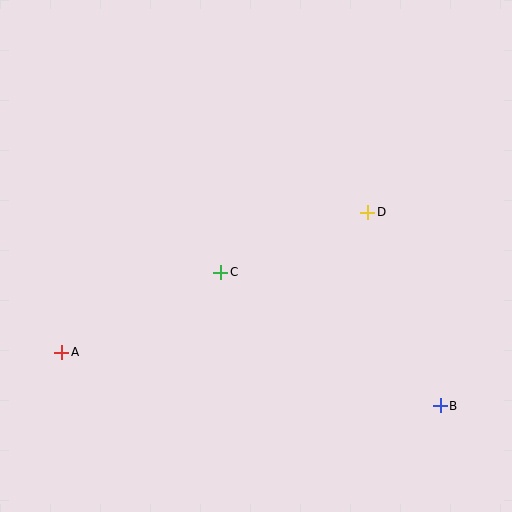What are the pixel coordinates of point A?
Point A is at (62, 352).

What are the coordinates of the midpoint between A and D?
The midpoint between A and D is at (215, 282).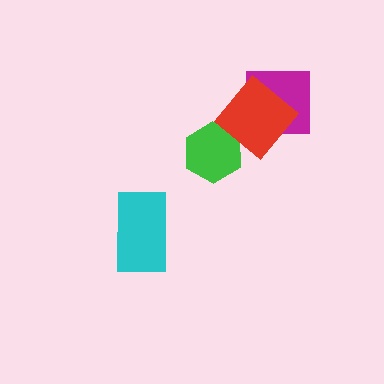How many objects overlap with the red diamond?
1 object overlaps with the red diamond.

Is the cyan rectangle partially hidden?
No, no other shape covers it.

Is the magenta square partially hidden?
Yes, it is partially covered by another shape.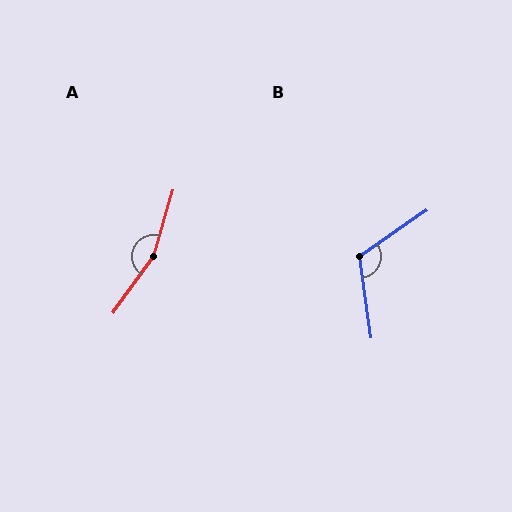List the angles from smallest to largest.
B (117°), A (161°).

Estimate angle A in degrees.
Approximately 161 degrees.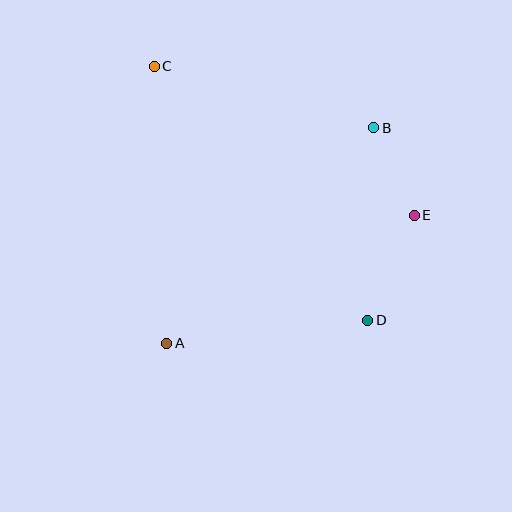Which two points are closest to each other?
Points B and E are closest to each other.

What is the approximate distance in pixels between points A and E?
The distance between A and E is approximately 278 pixels.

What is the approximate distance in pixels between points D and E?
The distance between D and E is approximately 114 pixels.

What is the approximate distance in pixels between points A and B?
The distance between A and B is approximately 299 pixels.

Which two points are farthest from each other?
Points C and D are farthest from each other.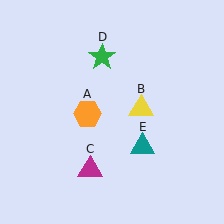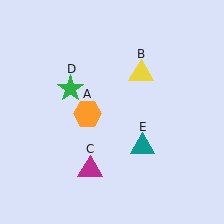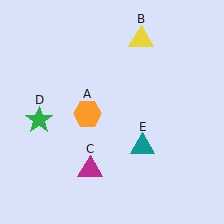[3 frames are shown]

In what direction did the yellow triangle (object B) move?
The yellow triangle (object B) moved up.